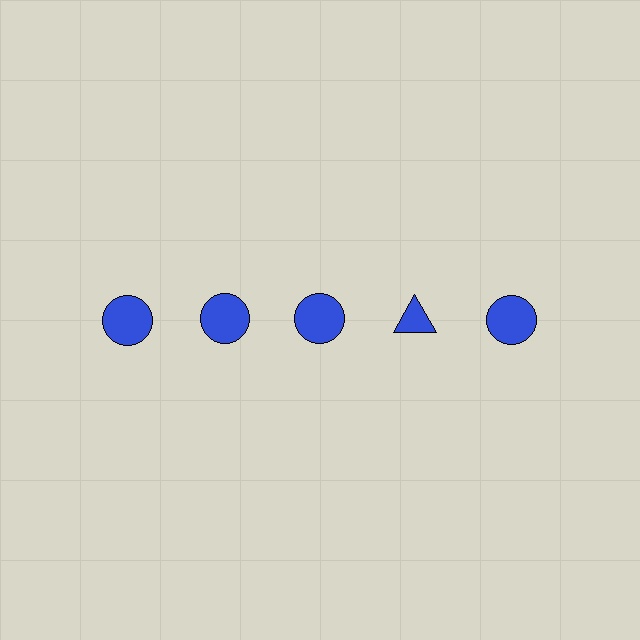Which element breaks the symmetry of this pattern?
The blue triangle in the top row, second from right column breaks the symmetry. All other shapes are blue circles.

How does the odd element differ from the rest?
It has a different shape: triangle instead of circle.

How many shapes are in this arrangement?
There are 5 shapes arranged in a grid pattern.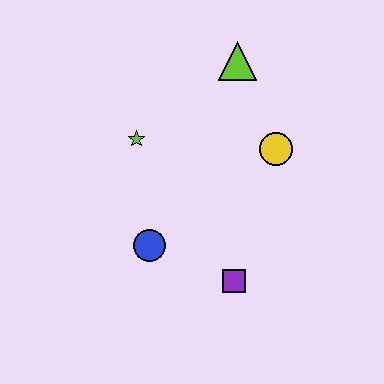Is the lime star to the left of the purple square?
Yes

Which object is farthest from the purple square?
The lime triangle is farthest from the purple square.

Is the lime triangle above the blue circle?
Yes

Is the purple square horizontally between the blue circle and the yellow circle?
Yes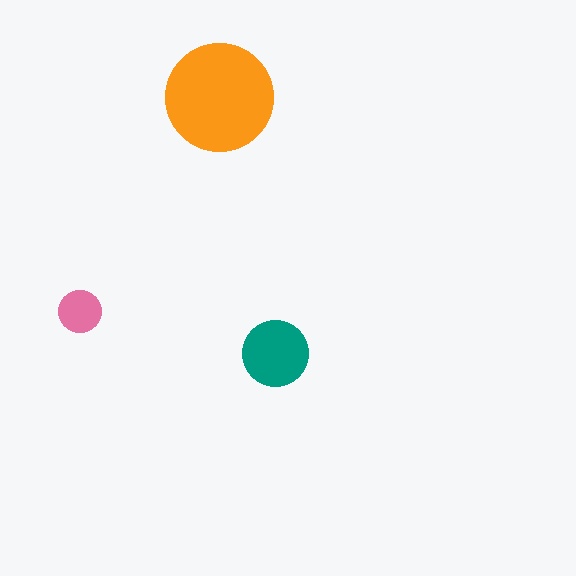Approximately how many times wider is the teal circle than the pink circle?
About 1.5 times wider.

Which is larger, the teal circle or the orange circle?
The orange one.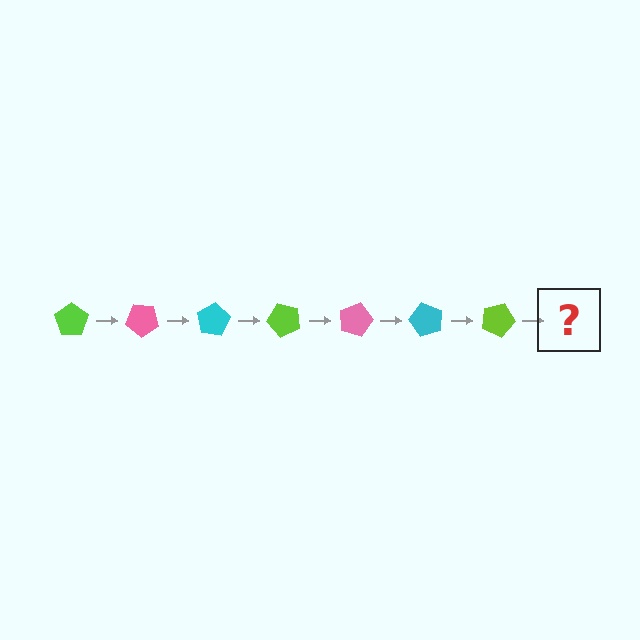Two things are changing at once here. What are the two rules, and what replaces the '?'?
The two rules are that it rotates 40 degrees each step and the color cycles through lime, pink, and cyan. The '?' should be a pink pentagon, rotated 280 degrees from the start.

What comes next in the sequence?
The next element should be a pink pentagon, rotated 280 degrees from the start.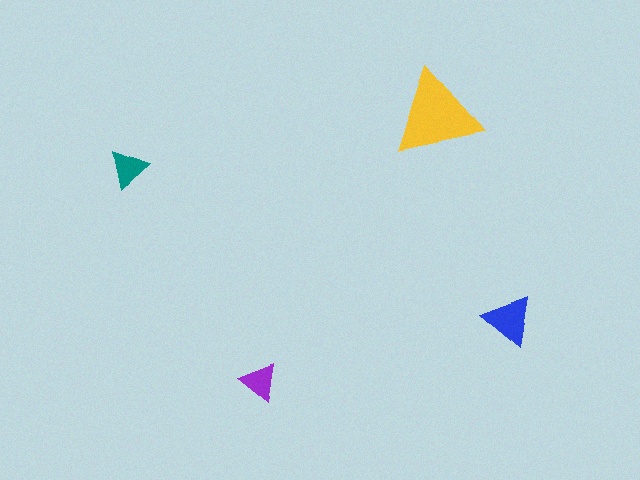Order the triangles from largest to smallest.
the yellow one, the blue one, the teal one, the purple one.